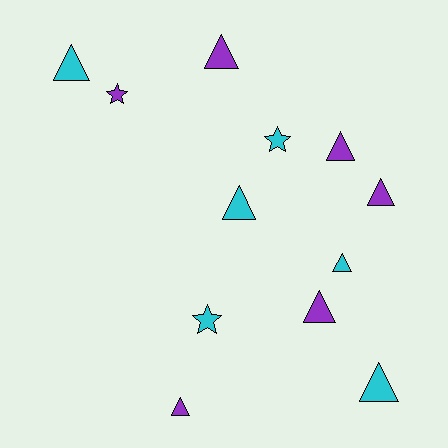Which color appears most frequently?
Purple, with 6 objects.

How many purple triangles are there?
There are 5 purple triangles.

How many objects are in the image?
There are 12 objects.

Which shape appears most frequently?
Triangle, with 9 objects.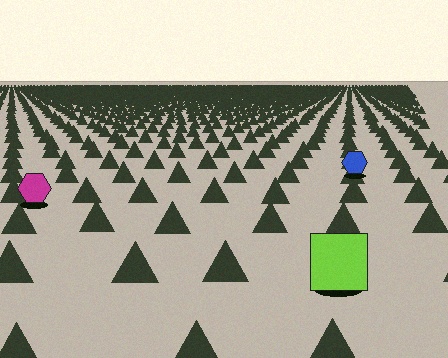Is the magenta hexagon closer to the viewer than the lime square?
No. The lime square is closer — you can tell from the texture gradient: the ground texture is coarser near it.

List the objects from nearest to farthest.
From nearest to farthest: the lime square, the magenta hexagon, the blue hexagon.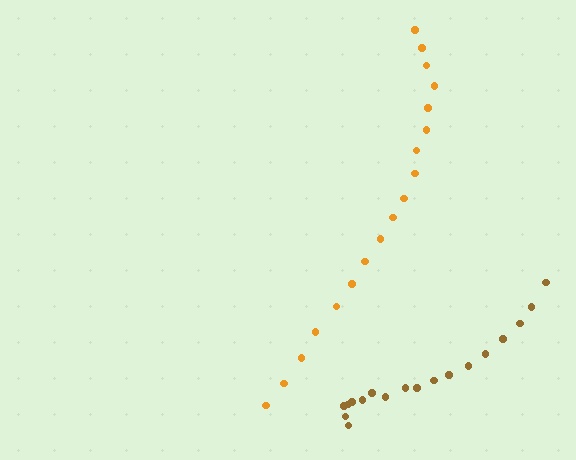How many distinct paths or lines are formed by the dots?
There are 2 distinct paths.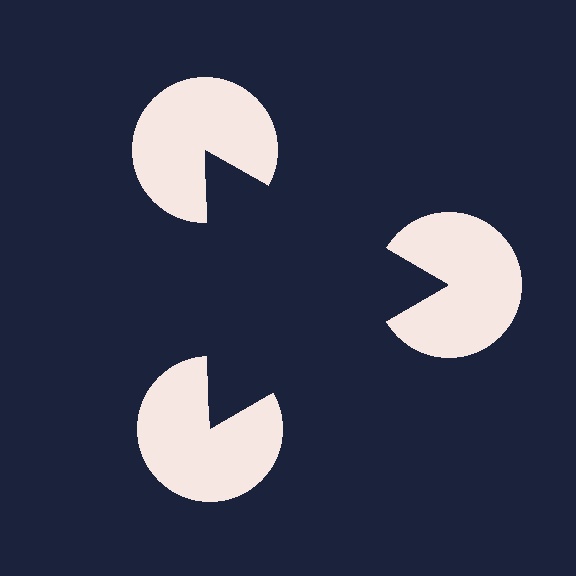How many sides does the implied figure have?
3 sides.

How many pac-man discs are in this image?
There are 3 — one at each vertex of the illusory triangle.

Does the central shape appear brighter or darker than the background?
It typically appears slightly darker than the background, even though no actual brightness change is drawn.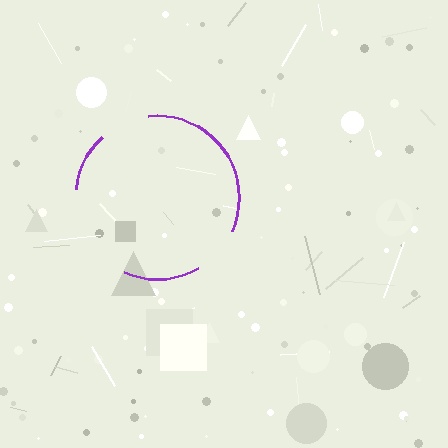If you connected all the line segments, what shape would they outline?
They would outline a circle.